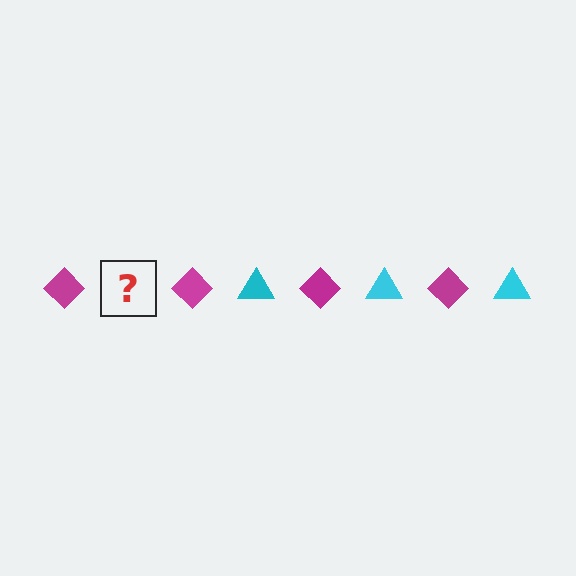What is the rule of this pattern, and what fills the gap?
The rule is that the pattern alternates between magenta diamond and cyan triangle. The gap should be filled with a cyan triangle.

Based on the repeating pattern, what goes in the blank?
The blank should be a cyan triangle.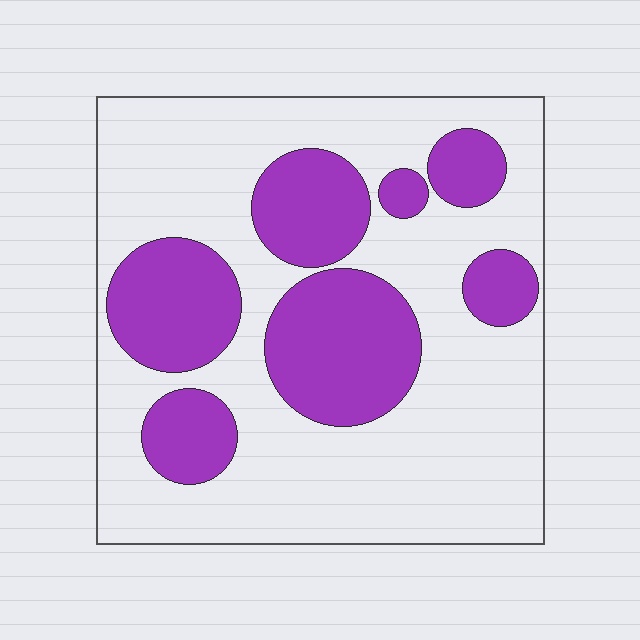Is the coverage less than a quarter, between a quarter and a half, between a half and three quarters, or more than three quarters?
Between a quarter and a half.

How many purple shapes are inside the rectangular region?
7.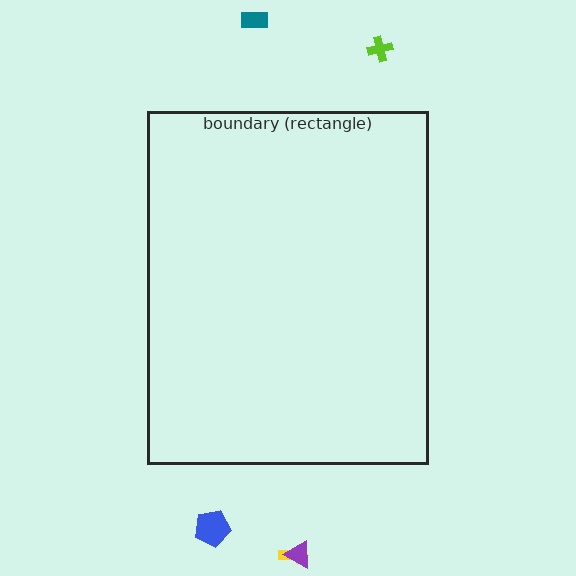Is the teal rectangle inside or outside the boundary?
Outside.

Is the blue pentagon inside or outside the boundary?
Outside.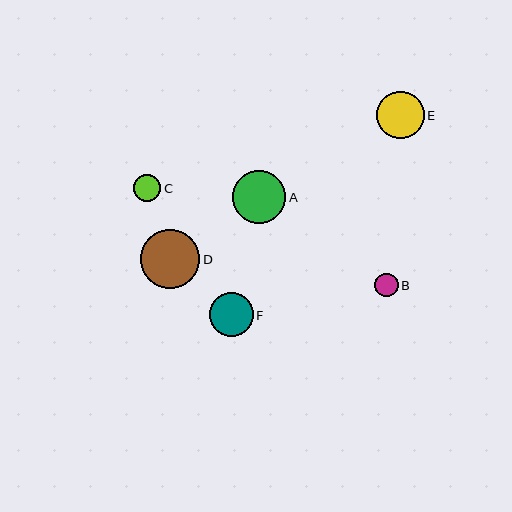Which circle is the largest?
Circle D is the largest with a size of approximately 59 pixels.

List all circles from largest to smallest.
From largest to smallest: D, A, E, F, C, B.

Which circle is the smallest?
Circle B is the smallest with a size of approximately 23 pixels.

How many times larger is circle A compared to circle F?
Circle A is approximately 1.2 times the size of circle F.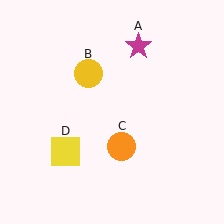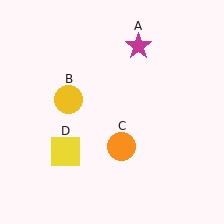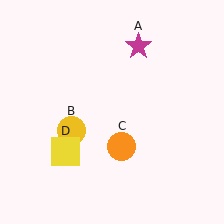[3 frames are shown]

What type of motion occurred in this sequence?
The yellow circle (object B) rotated counterclockwise around the center of the scene.